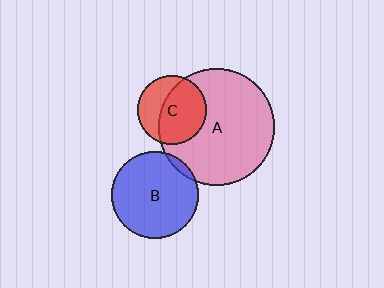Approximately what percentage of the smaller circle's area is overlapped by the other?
Approximately 65%.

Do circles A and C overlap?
Yes.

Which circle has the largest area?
Circle A (pink).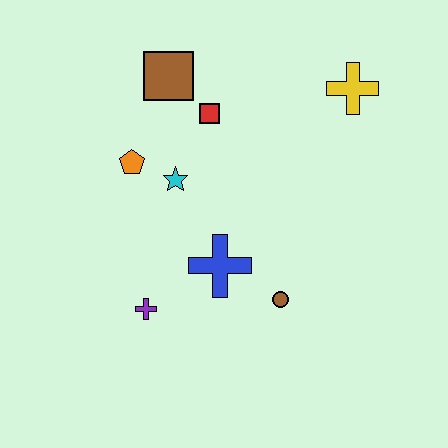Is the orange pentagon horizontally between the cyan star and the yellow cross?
No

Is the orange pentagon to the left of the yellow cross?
Yes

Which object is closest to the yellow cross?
The red square is closest to the yellow cross.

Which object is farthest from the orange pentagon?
The yellow cross is farthest from the orange pentagon.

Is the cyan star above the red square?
No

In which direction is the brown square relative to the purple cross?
The brown square is above the purple cross.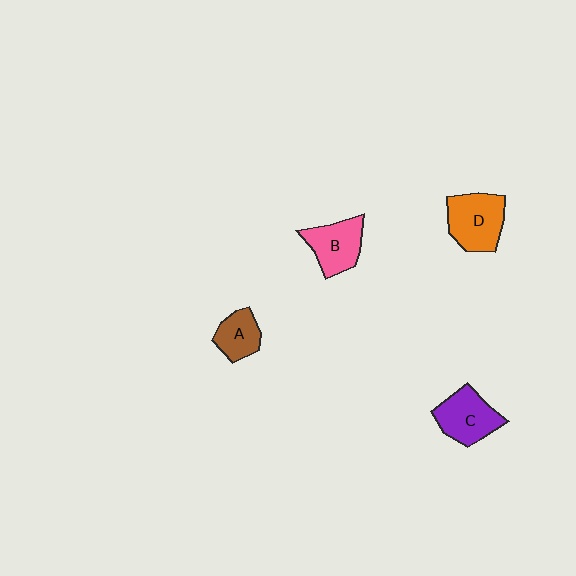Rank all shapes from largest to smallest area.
From largest to smallest: D (orange), C (purple), B (pink), A (brown).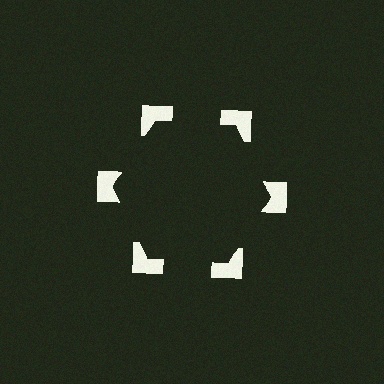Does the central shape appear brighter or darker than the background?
It typically appears slightly darker than the background, even though no actual brightness change is drawn.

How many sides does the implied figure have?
6 sides.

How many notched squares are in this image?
There are 6 — one at each vertex of the illusory hexagon.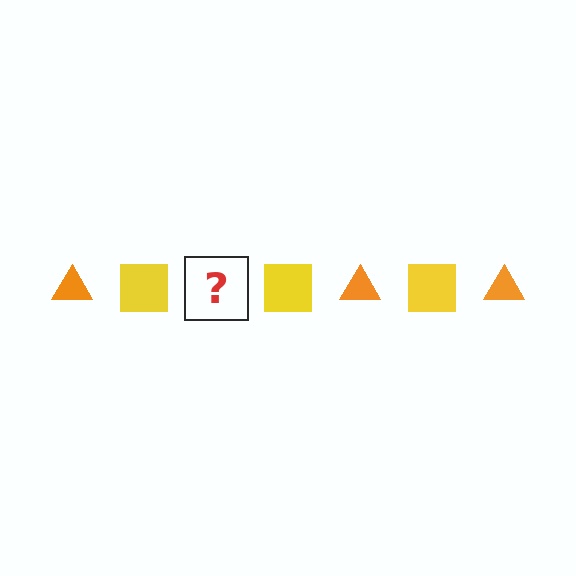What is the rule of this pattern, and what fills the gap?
The rule is that the pattern alternates between orange triangle and yellow square. The gap should be filled with an orange triangle.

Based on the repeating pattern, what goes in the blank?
The blank should be an orange triangle.